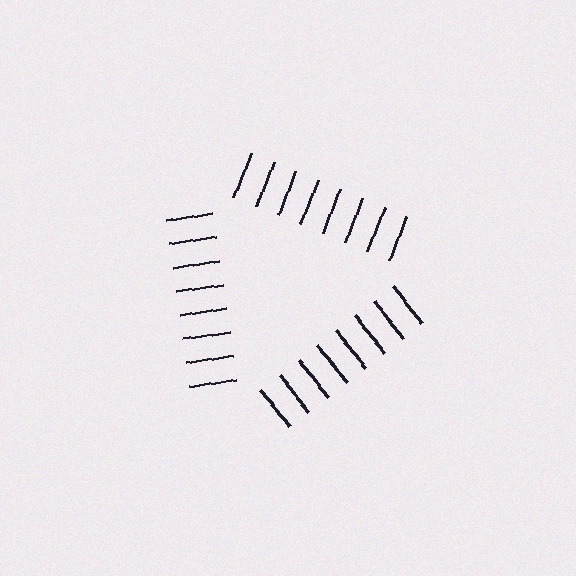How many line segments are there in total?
24 — 8 along each of the 3 edges.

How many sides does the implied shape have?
3 sides — the line-ends trace a triangle.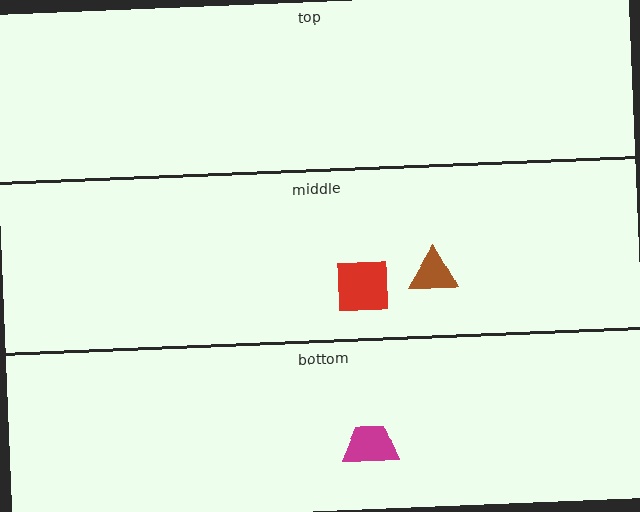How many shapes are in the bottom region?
1.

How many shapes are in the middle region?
2.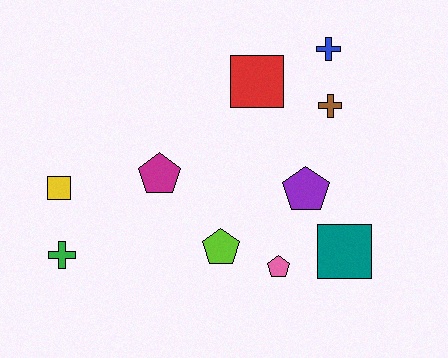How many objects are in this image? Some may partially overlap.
There are 10 objects.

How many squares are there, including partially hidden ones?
There are 3 squares.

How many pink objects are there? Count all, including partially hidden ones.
There is 1 pink object.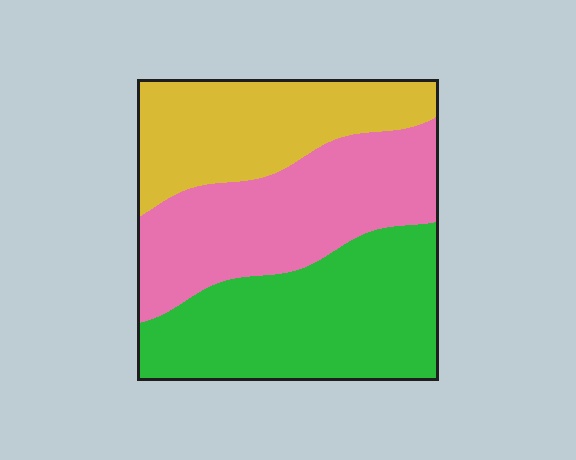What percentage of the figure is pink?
Pink takes up about one third (1/3) of the figure.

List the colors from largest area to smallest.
From largest to smallest: green, pink, yellow.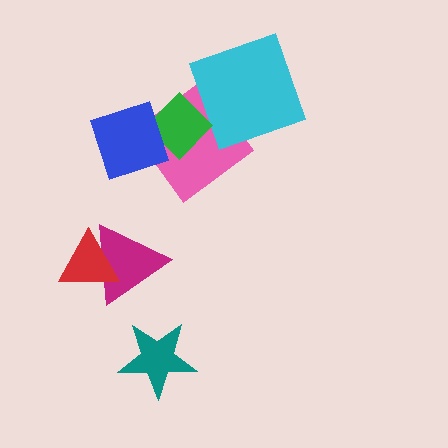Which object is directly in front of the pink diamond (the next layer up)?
The cyan square is directly in front of the pink diamond.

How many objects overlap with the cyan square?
1 object overlaps with the cyan square.